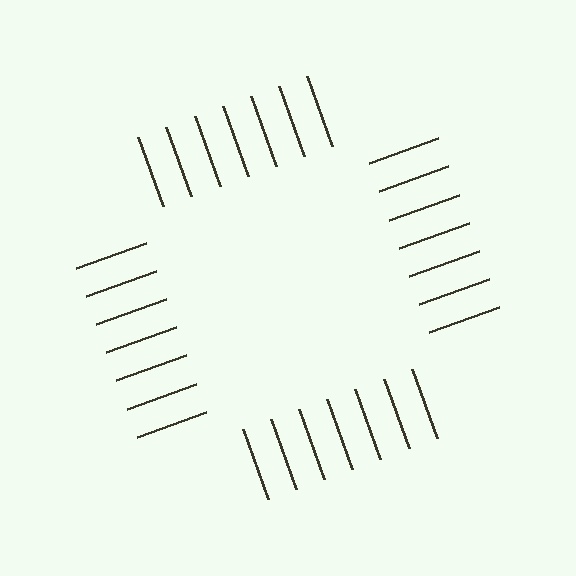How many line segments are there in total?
28 — 7 along each of the 4 edges.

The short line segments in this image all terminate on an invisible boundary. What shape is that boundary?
An illusory square — the line segments terminate on its edges but no continuous stroke is drawn.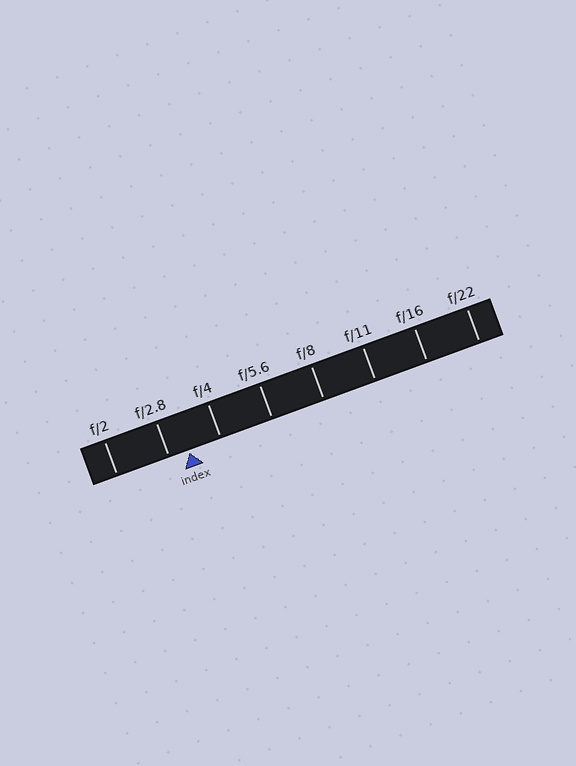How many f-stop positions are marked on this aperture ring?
There are 8 f-stop positions marked.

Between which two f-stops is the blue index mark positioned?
The index mark is between f/2.8 and f/4.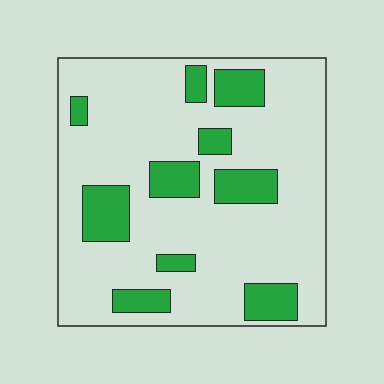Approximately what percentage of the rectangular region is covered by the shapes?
Approximately 20%.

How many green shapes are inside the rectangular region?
10.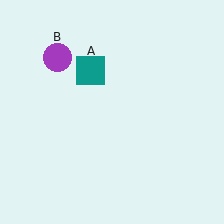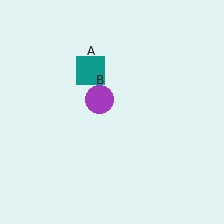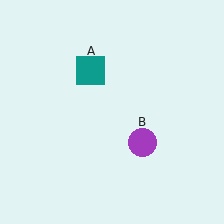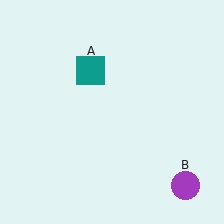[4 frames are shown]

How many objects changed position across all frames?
1 object changed position: purple circle (object B).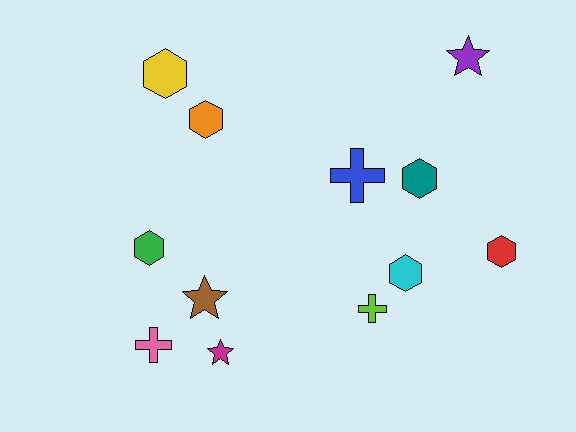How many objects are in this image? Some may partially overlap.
There are 12 objects.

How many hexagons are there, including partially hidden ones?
There are 6 hexagons.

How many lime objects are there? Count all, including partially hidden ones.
There is 1 lime object.